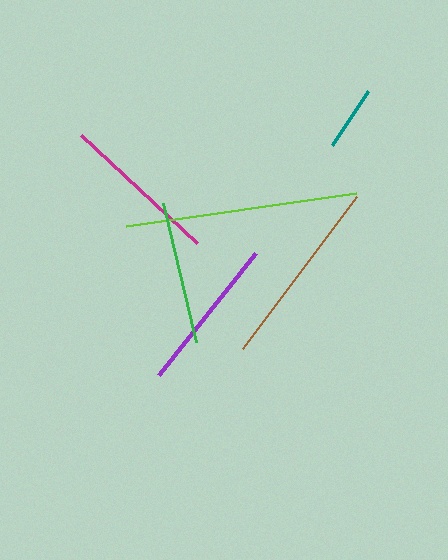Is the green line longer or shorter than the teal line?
The green line is longer than the teal line.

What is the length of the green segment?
The green segment is approximately 143 pixels long.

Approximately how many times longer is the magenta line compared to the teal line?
The magenta line is approximately 2.4 times the length of the teal line.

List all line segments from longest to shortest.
From longest to shortest: lime, brown, magenta, purple, green, teal.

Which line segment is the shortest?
The teal line is the shortest at approximately 65 pixels.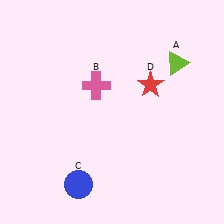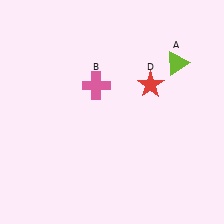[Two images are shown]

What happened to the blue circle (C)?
The blue circle (C) was removed in Image 2. It was in the bottom-left area of Image 1.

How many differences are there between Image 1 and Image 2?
There is 1 difference between the two images.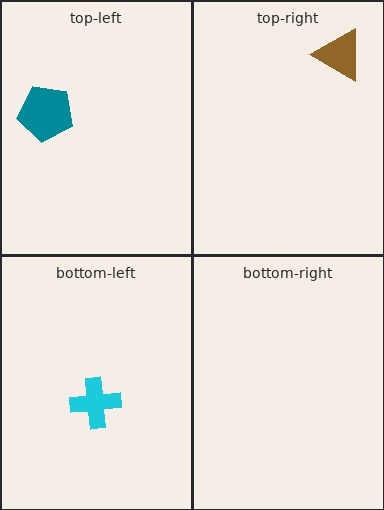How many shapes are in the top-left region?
1.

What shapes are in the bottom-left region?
The cyan cross.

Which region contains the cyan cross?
The bottom-left region.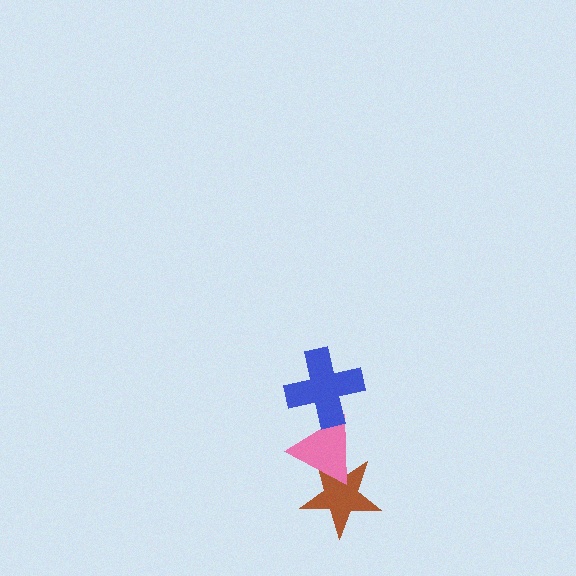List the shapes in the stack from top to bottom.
From top to bottom: the blue cross, the pink triangle, the brown star.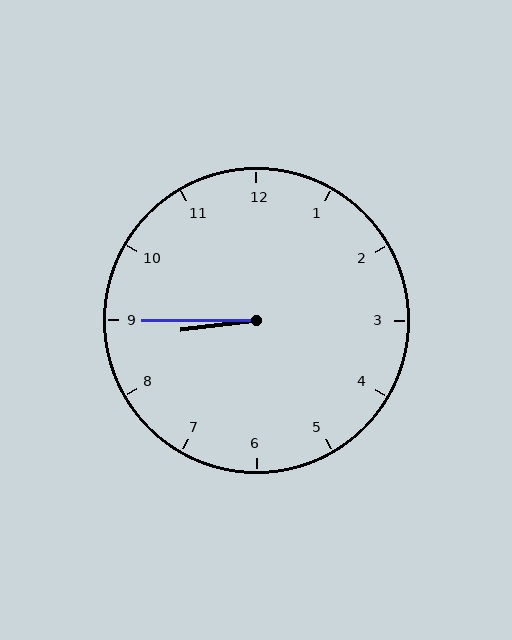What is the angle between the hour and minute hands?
Approximately 8 degrees.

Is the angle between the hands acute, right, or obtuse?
It is acute.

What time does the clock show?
8:45.